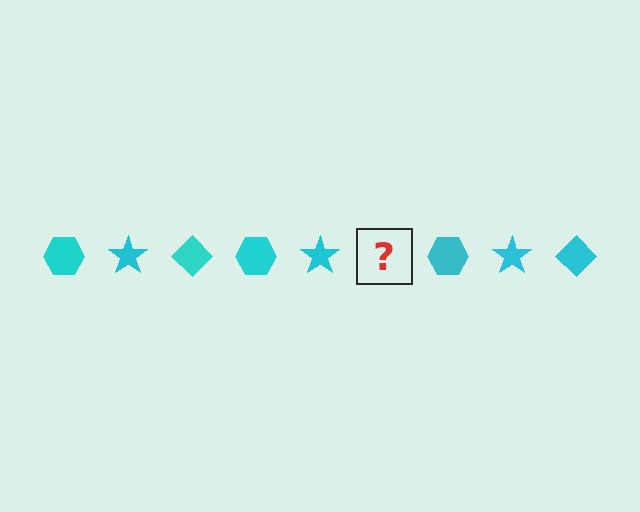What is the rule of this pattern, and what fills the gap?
The rule is that the pattern cycles through hexagon, star, diamond shapes in cyan. The gap should be filled with a cyan diamond.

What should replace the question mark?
The question mark should be replaced with a cyan diamond.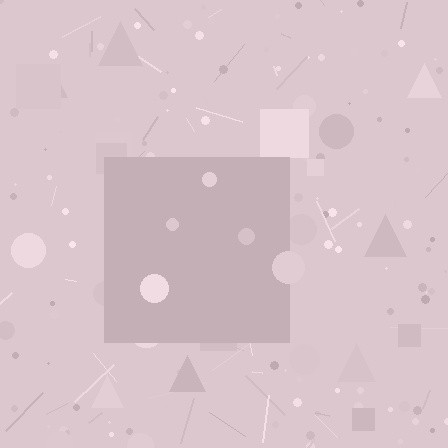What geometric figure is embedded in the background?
A square is embedded in the background.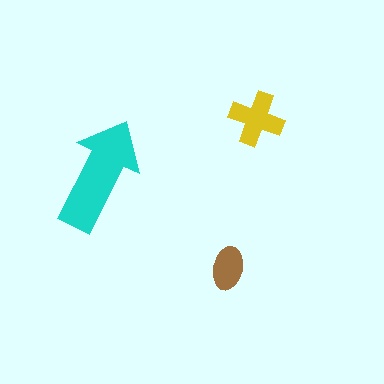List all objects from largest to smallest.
The cyan arrow, the yellow cross, the brown ellipse.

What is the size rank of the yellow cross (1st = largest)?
2nd.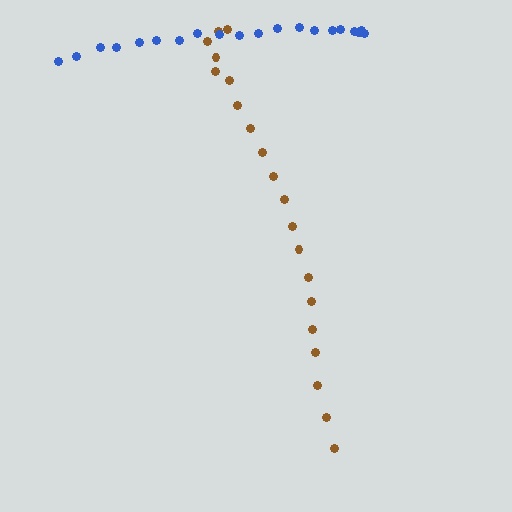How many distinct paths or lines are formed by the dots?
There are 2 distinct paths.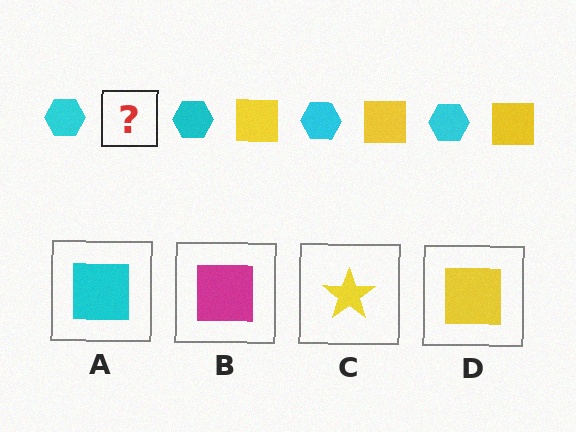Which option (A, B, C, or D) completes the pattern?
D.